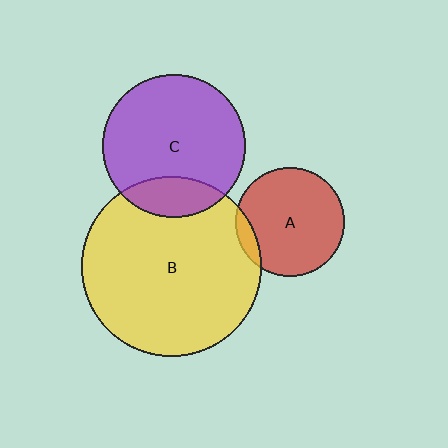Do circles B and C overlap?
Yes.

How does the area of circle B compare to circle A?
Approximately 2.7 times.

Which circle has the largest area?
Circle B (yellow).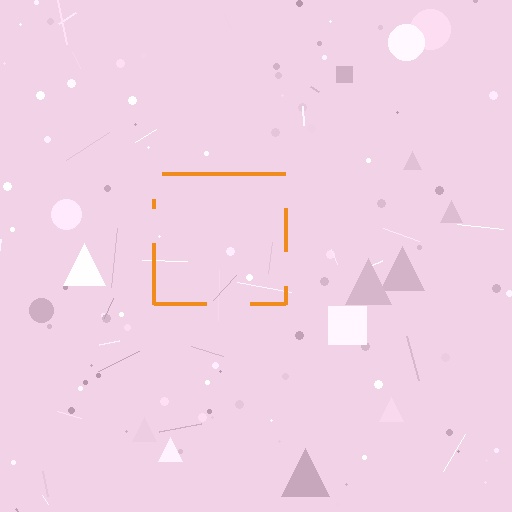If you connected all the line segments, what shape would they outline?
They would outline a square.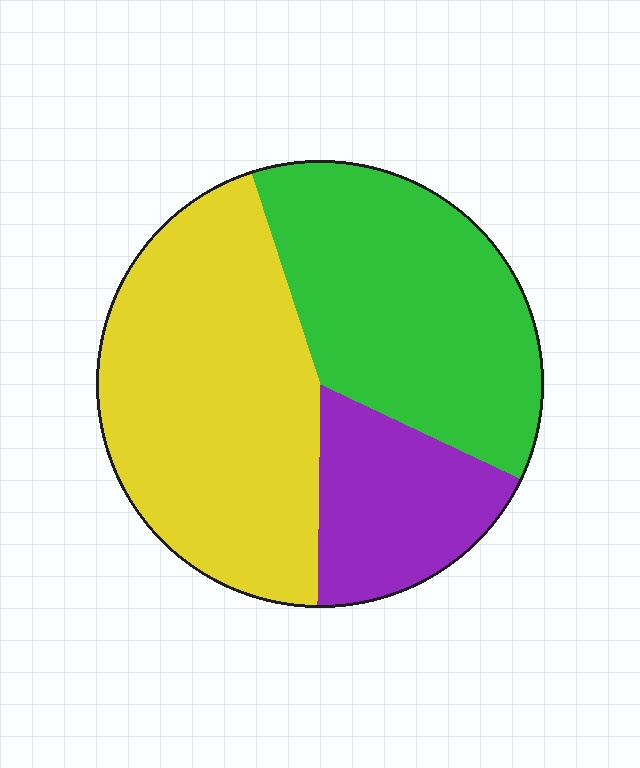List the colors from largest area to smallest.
From largest to smallest: yellow, green, purple.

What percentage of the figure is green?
Green takes up about three eighths (3/8) of the figure.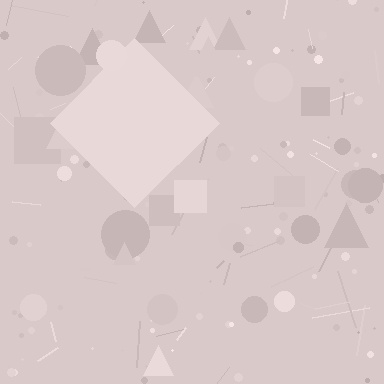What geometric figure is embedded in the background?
A diamond is embedded in the background.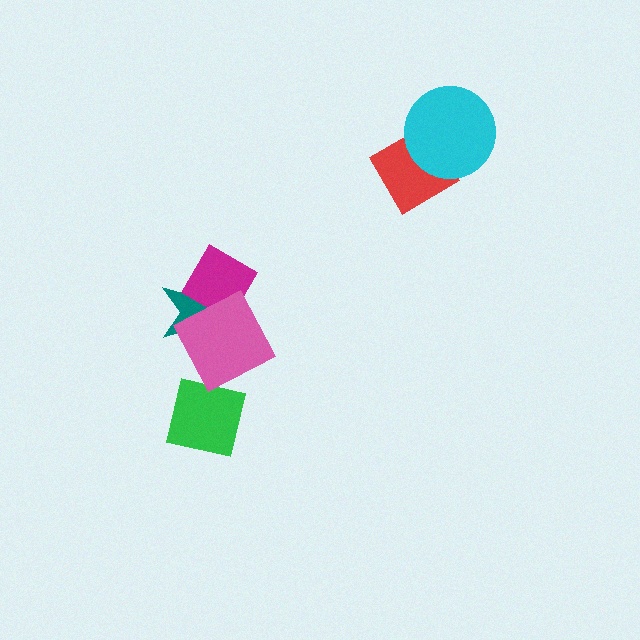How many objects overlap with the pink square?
2 objects overlap with the pink square.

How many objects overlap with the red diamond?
1 object overlaps with the red diamond.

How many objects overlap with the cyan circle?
1 object overlaps with the cyan circle.